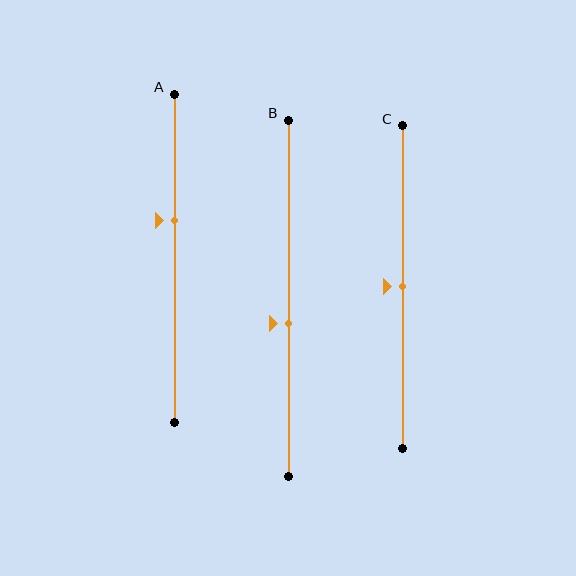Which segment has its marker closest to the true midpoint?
Segment C has its marker closest to the true midpoint.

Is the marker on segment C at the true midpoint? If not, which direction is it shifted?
Yes, the marker on segment C is at the true midpoint.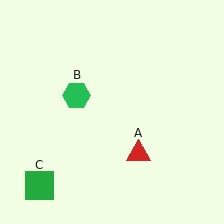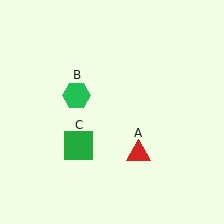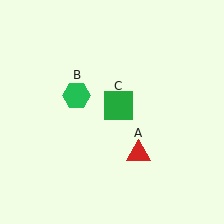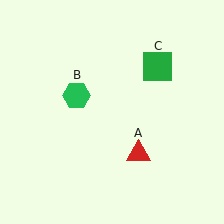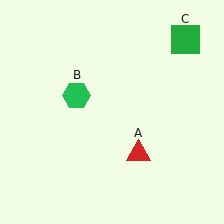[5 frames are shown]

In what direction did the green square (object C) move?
The green square (object C) moved up and to the right.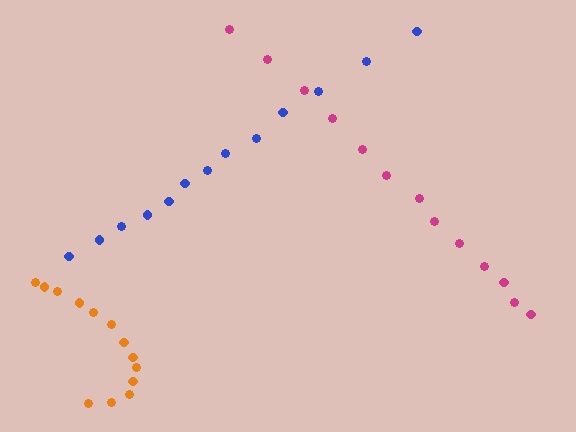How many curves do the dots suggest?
There are 3 distinct paths.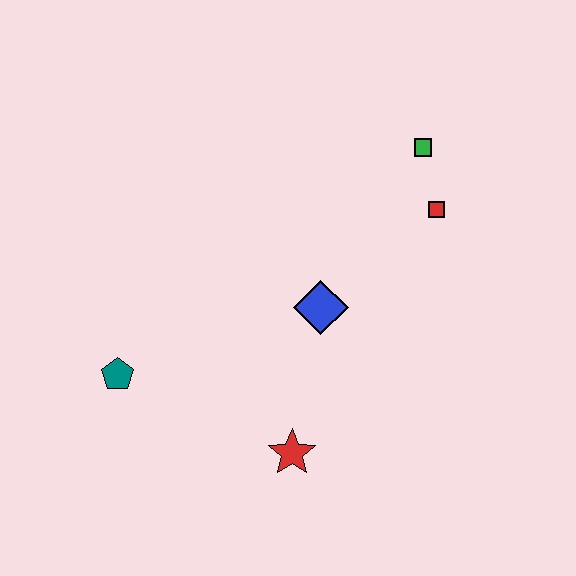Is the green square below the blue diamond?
No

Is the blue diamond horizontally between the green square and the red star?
Yes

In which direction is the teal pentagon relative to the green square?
The teal pentagon is to the left of the green square.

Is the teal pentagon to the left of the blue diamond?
Yes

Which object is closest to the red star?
The blue diamond is closest to the red star.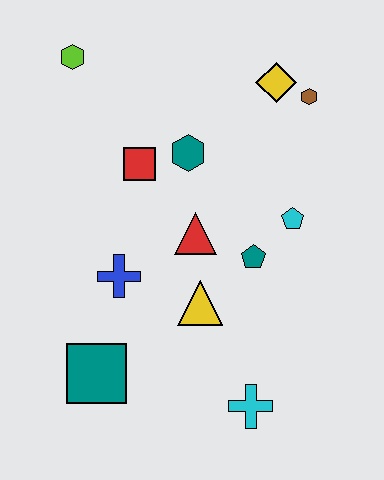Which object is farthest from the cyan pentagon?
The lime hexagon is farthest from the cyan pentagon.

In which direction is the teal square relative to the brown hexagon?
The teal square is below the brown hexagon.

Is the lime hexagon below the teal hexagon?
No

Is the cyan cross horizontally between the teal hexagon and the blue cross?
No